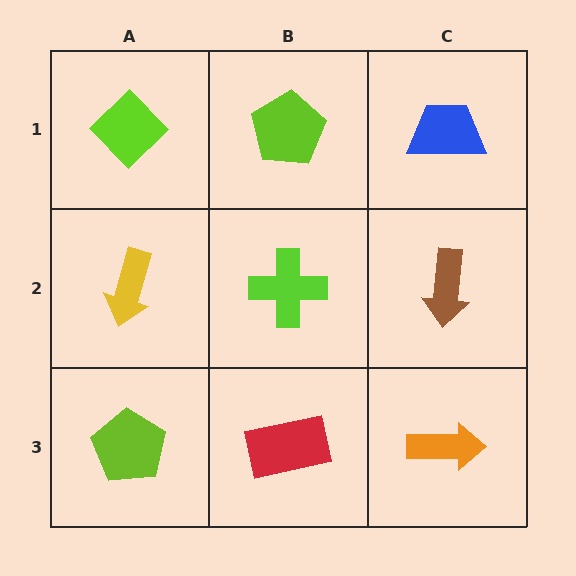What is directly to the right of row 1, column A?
A lime pentagon.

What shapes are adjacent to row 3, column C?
A brown arrow (row 2, column C), a red rectangle (row 3, column B).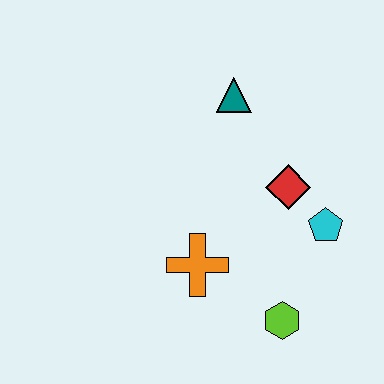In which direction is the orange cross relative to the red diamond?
The orange cross is to the left of the red diamond.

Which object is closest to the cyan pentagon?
The red diamond is closest to the cyan pentagon.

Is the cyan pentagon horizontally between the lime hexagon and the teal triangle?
No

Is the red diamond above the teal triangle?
No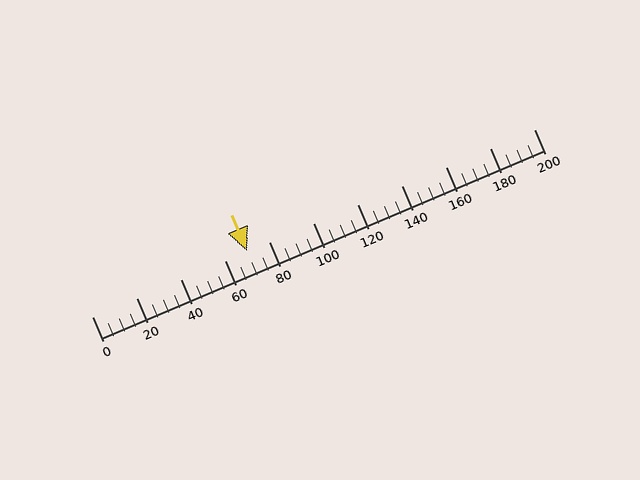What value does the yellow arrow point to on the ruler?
The yellow arrow points to approximately 70.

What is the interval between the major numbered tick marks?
The major tick marks are spaced 20 units apart.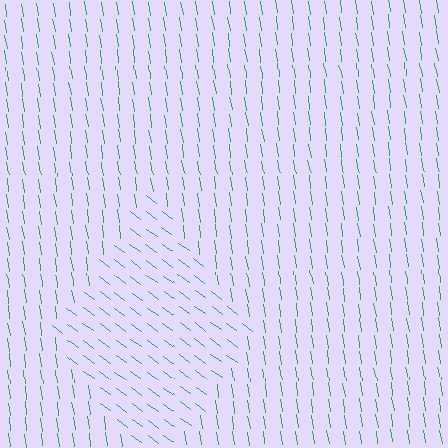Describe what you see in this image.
The image is filled with small green line segments. A diamond region in the image has lines oriented differently from the surrounding lines, creating a visible texture boundary.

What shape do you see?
I see a diamond.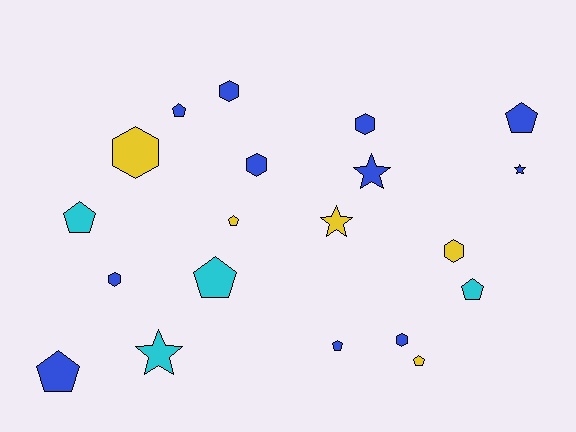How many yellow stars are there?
There is 1 yellow star.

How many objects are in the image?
There are 20 objects.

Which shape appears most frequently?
Pentagon, with 9 objects.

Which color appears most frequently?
Blue, with 11 objects.